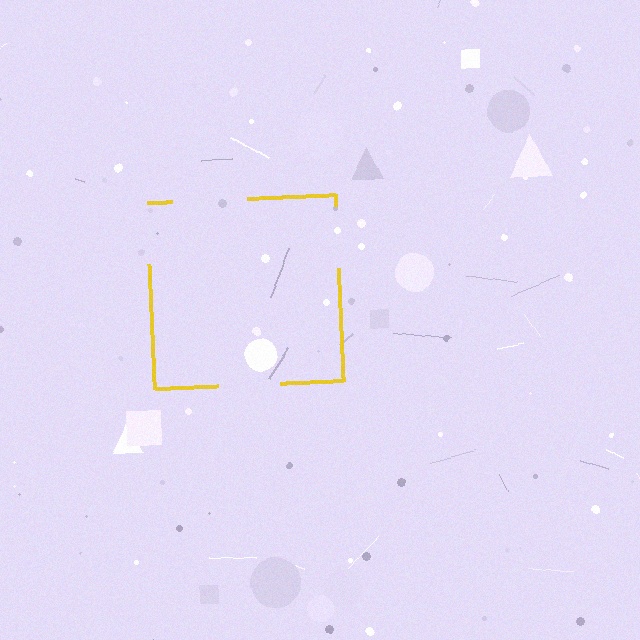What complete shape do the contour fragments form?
The contour fragments form a square.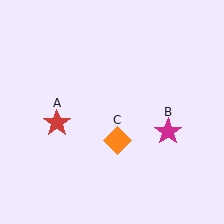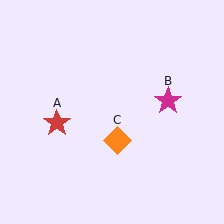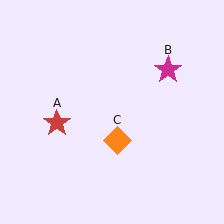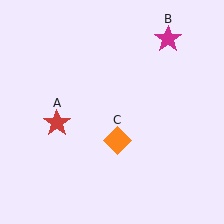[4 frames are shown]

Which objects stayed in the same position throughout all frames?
Red star (object A) and orange diamond (object C) remained stationary.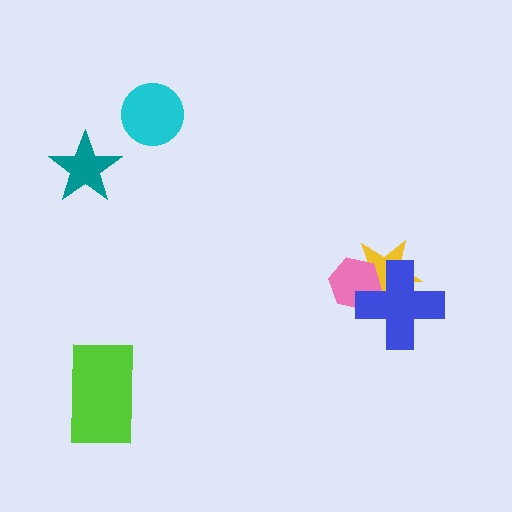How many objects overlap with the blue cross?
2 objects overlap with the blue cross.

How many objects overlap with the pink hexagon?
2 objects overlap with the pink hexagon.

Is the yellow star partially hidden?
Yes, it is partially covered by another shape.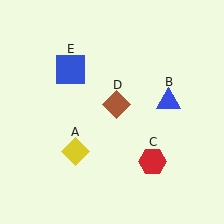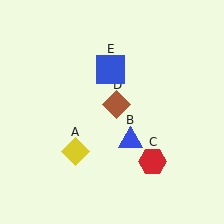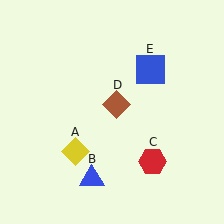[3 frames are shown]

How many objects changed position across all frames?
2 objects changed position: blue triangle (object B), blue square (object E).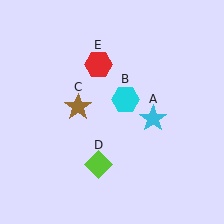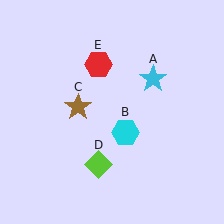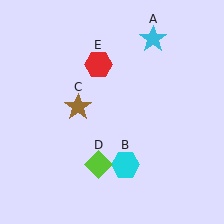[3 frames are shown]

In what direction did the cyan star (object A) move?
The cyan star (object A) moved up.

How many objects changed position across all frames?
2 objects changed position: cyan star (object A), cyan hexagon (object B).